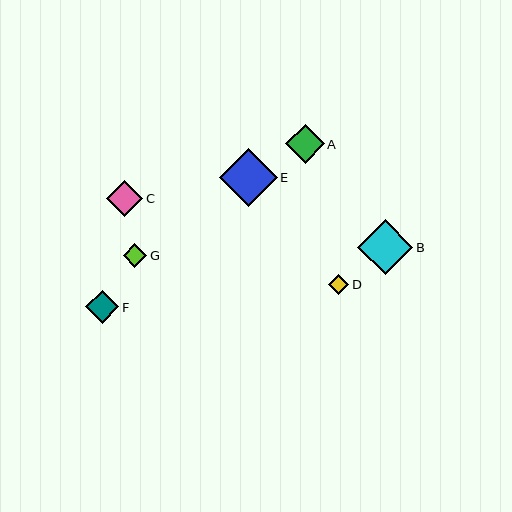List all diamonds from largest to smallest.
From largest to smallest: E, B, A, C, F, G, D.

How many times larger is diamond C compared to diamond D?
Diamond C is approximately 1.8 times the size of diamond D.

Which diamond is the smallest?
Diamond D is the smallest with a size of approximately 20 pixels.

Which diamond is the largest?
Diamond E is the largest with a size of approximately 58 pixels.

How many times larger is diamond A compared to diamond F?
Diamond A is approximately 1.2 times the size of diamond F.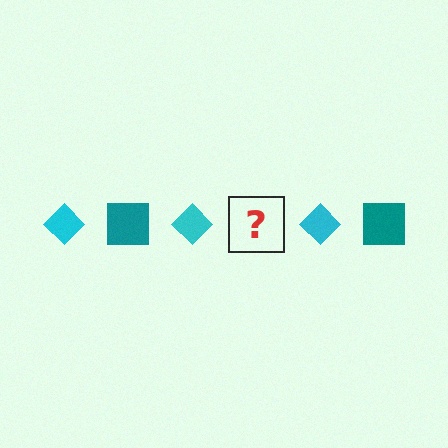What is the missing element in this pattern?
The missing element is a teal square.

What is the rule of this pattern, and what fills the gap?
The rule is that the pattern alternates between cyan diamond and teal square. The gap should be filled with a teal square.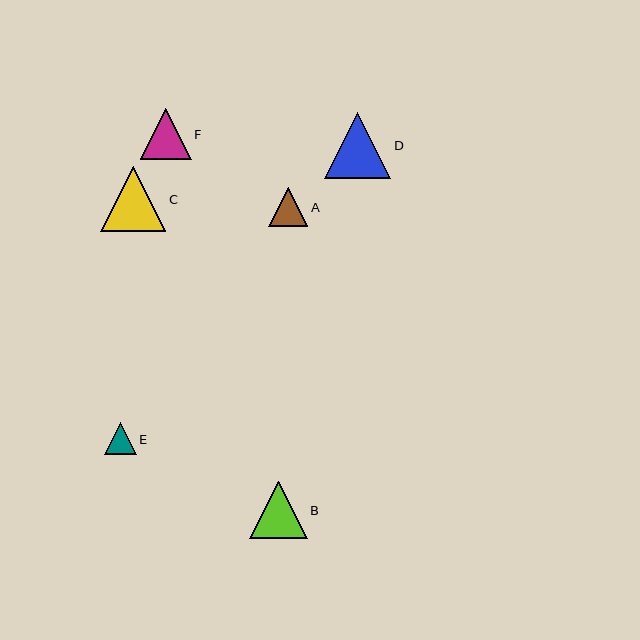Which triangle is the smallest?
Triangle E is the smallest with a size of approximately 32 pixels.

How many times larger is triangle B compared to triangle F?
Triangle B is approximately 1.1 times the size of triangle F.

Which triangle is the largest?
Triangle D is the largest with a size of approximately 66 pixels.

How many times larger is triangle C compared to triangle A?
Triangle C is approximately 1.7 times the size of triangle A.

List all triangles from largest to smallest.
From largest to smallest: D, C, B, F, A, E.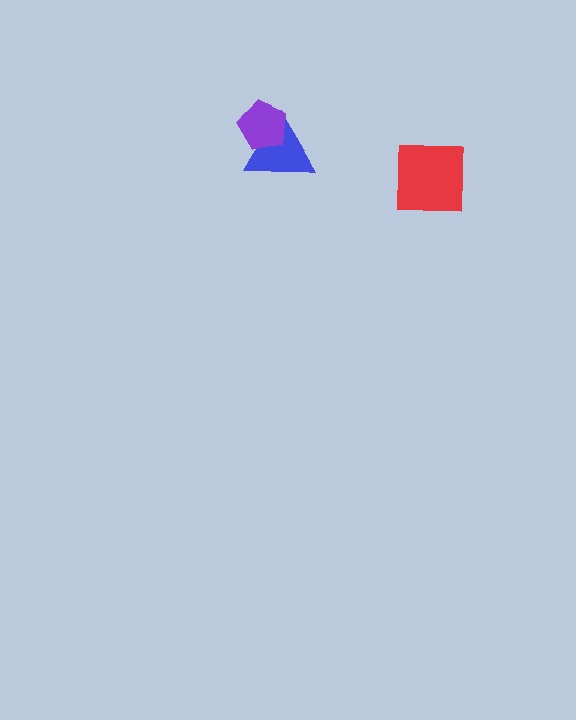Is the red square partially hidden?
No, no other shape covers it.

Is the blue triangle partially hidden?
Yes, it is partially covered by another shape.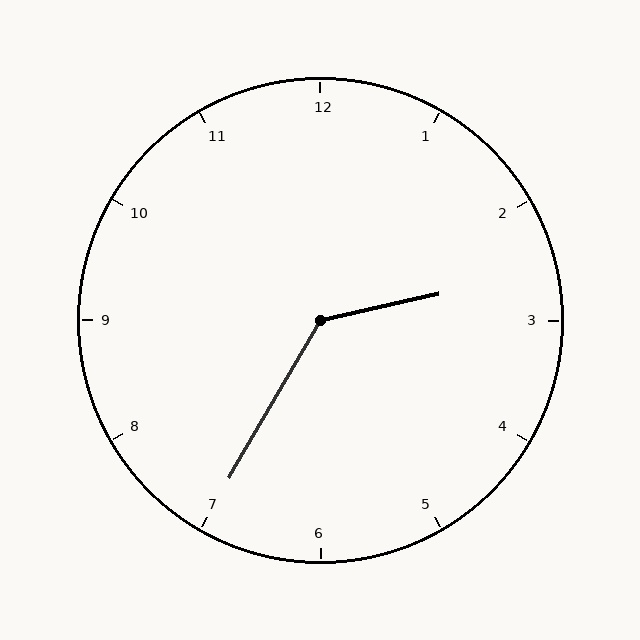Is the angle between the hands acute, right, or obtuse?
It is obtuse.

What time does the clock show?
2:35.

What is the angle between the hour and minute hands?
Approximately 132 degrees.